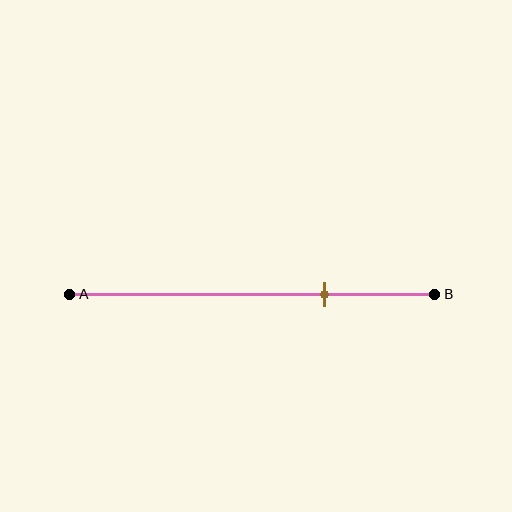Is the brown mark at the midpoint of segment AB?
No, the mark is at about 70% from A, not at the 50% midpoint.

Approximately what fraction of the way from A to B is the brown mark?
The brown mark is approximately 70% of the way from A to B.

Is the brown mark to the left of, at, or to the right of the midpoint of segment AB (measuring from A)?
The brown mark is to the right of the midpoint of segment AB.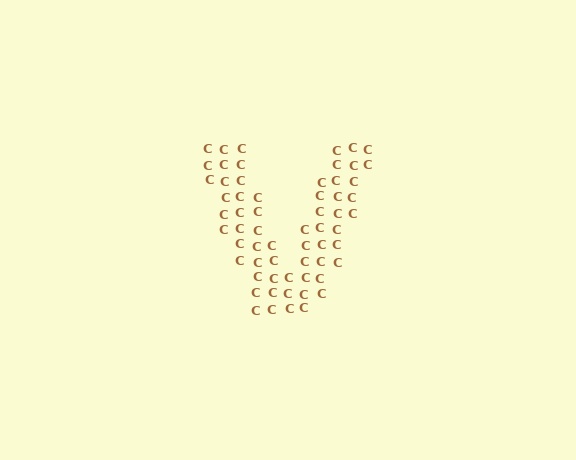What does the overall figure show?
The overall figure shows the letter V.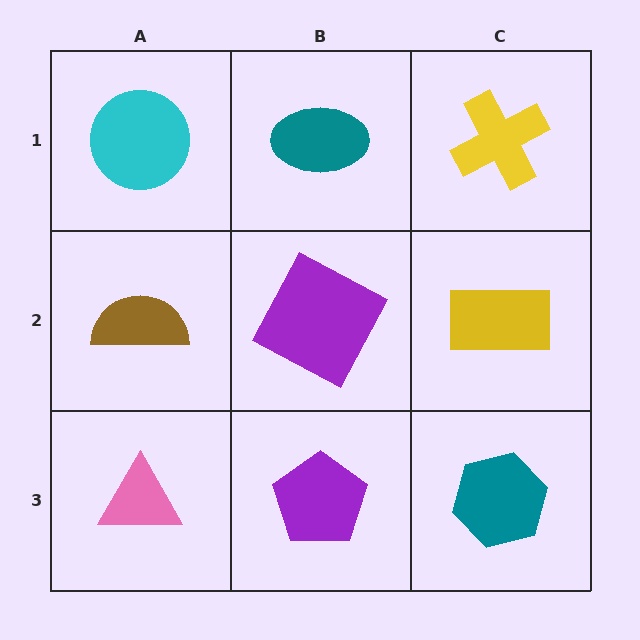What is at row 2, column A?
A brown semicircle.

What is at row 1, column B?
A teal ellipse.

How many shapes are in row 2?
3 shapes.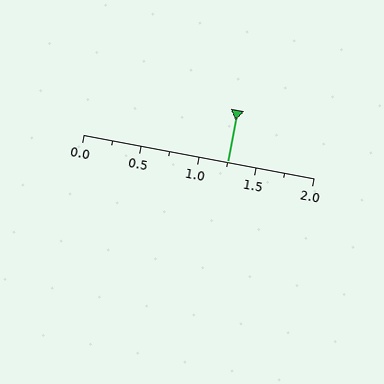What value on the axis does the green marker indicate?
The marker indicates approximately 1.25.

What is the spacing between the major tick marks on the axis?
The major ticks are spaced 0.5 apart.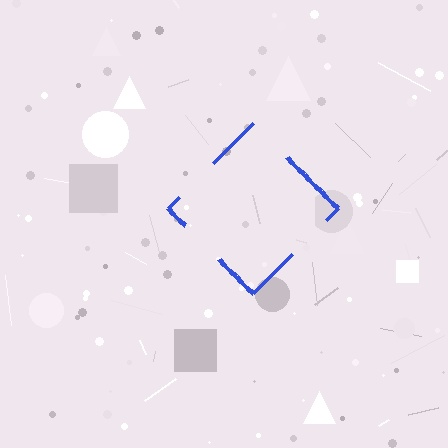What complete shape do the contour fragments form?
The contour fragments form a diamond.